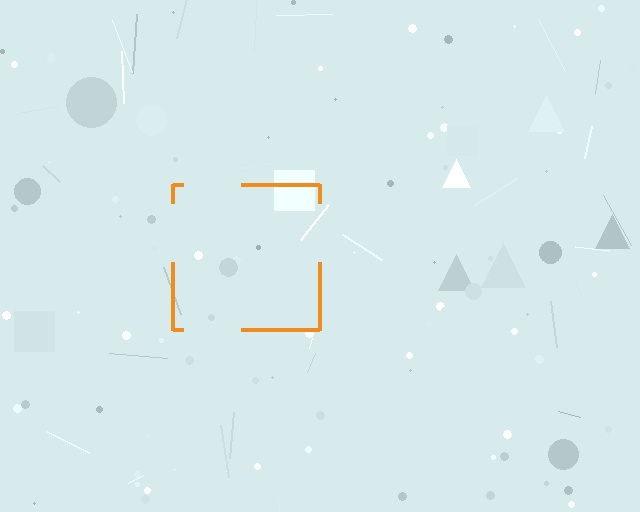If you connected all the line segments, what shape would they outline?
They would outline a square.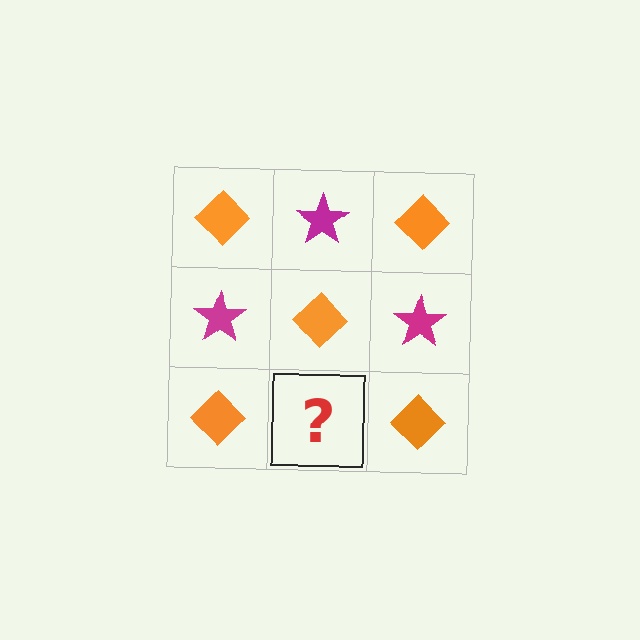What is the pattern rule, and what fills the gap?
The rule is that it alternates orange diamond and magenta star in a checkerboard pattern. The gap should be filled with a magenta star.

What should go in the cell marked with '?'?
The missing cell should contain a magenta star.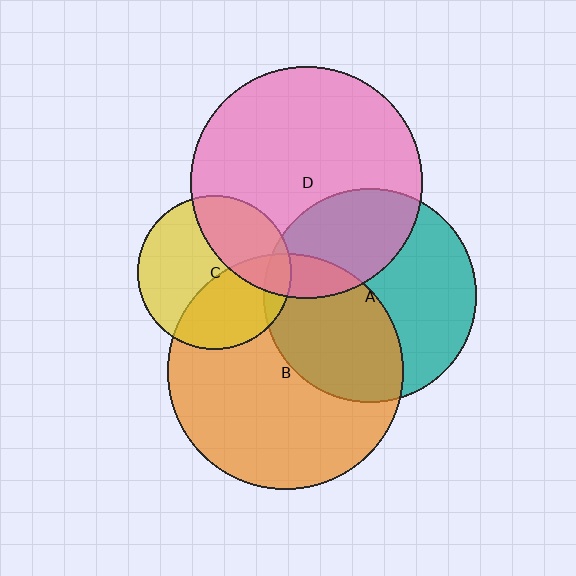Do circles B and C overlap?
Yes.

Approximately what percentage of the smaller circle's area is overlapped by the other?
Approximately 40%.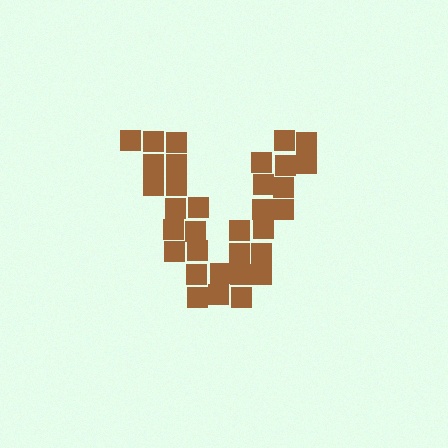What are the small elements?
The small elements are squares.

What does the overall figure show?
The overall figure shows the letter V.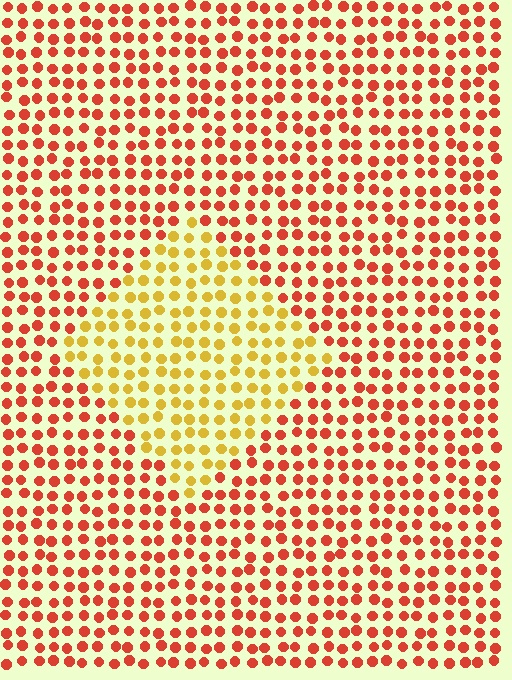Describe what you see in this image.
The image is filled with small red elements in a uniform arrangement. A diamond-shaped region is visible where the elements are tinted to a slightly different hue, forming a subtle color boundary.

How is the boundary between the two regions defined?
The boundary is defined purely by a slight shift in hue (about 43 degrees). Spacing, size, and orientation are identical on both sides.